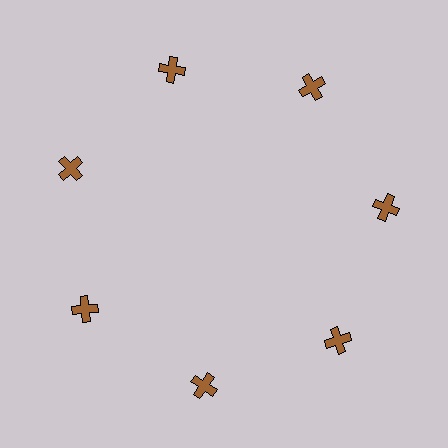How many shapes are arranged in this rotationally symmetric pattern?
There are 7 shapes, arranged in 7 groups of 1.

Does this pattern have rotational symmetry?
Yes, this pattern has 7-fold rotational symmetry. It looks the same after rotating 51 degrees around the center.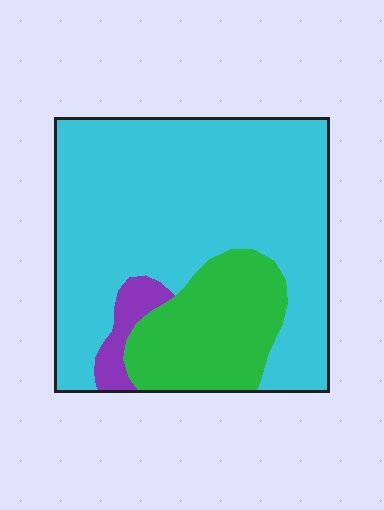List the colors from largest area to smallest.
From largest to smallest: cyan, green, purple.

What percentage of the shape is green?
Green covers around 20% of the shape.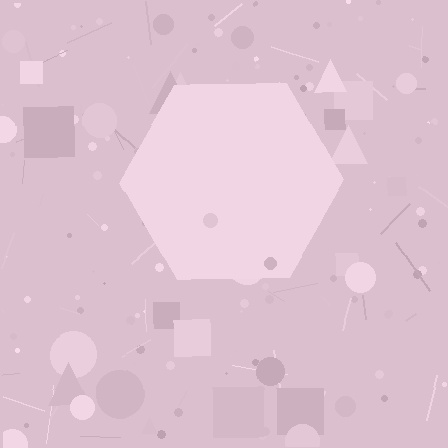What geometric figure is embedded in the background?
A hexagon is embedded in the background.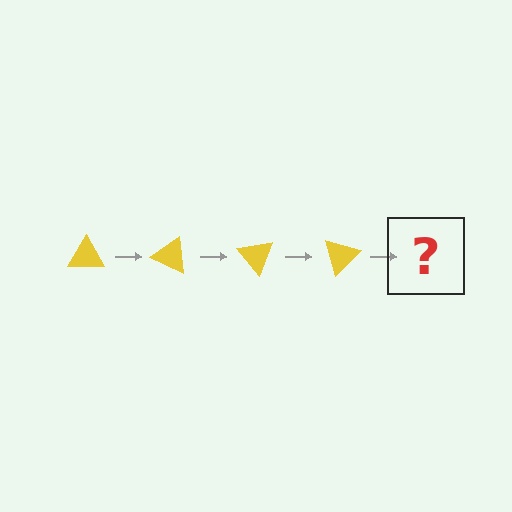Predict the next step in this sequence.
The next step is a yellow triangle rotated 100 degrees.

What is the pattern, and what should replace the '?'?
The pattern is that the triangle rotates 25 degrees each step. The '?' should be a yellow triangle rotated 100 degrees.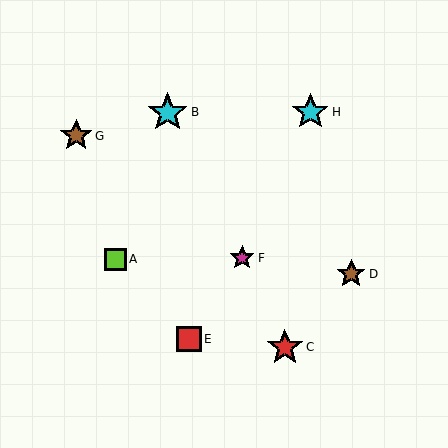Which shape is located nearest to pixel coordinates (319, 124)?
The cyan star (labeled H) at (310, 112) is nearest to that location.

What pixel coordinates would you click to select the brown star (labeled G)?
Click at (76, 136) to select the brown star G.